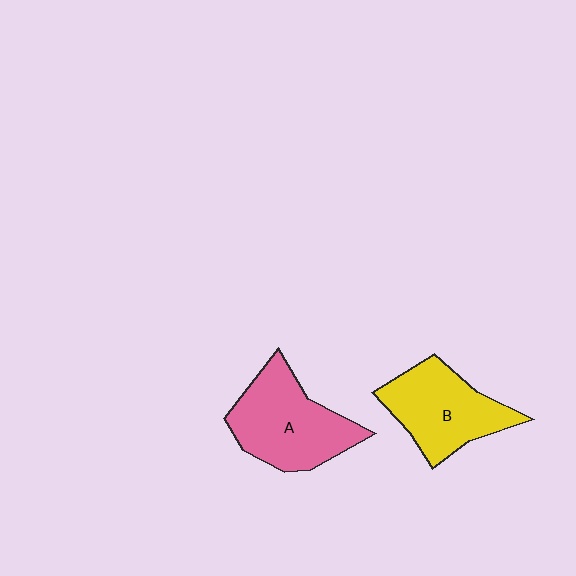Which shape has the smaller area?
Shape B (yellow).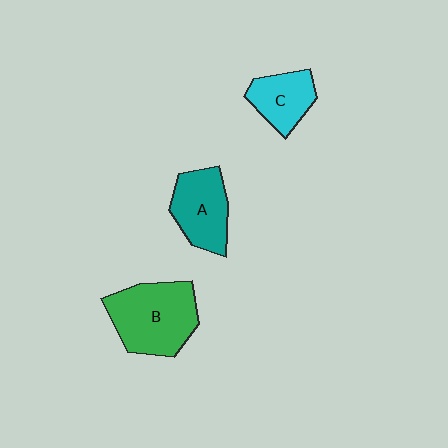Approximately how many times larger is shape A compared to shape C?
Approximately 1.3 times.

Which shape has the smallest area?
Shape C (cyan).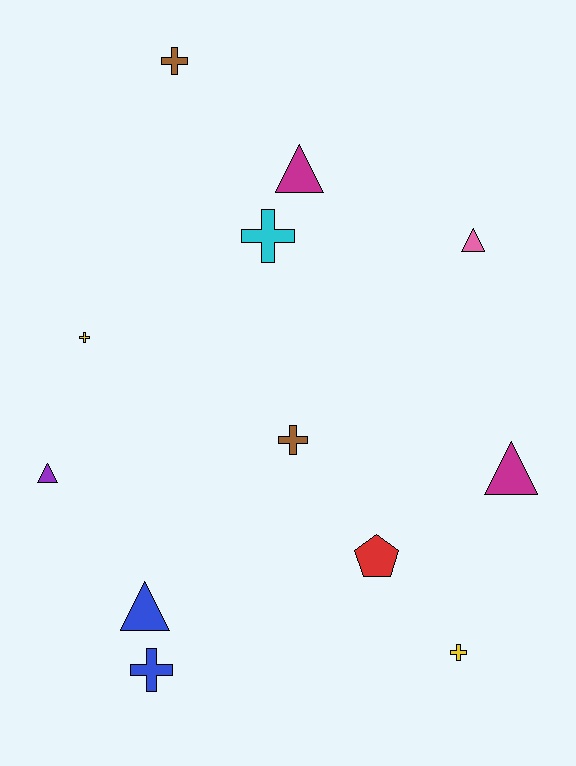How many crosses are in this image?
There are 6 crosses.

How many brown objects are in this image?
There are 2 brown objects.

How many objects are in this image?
There are 12 objects.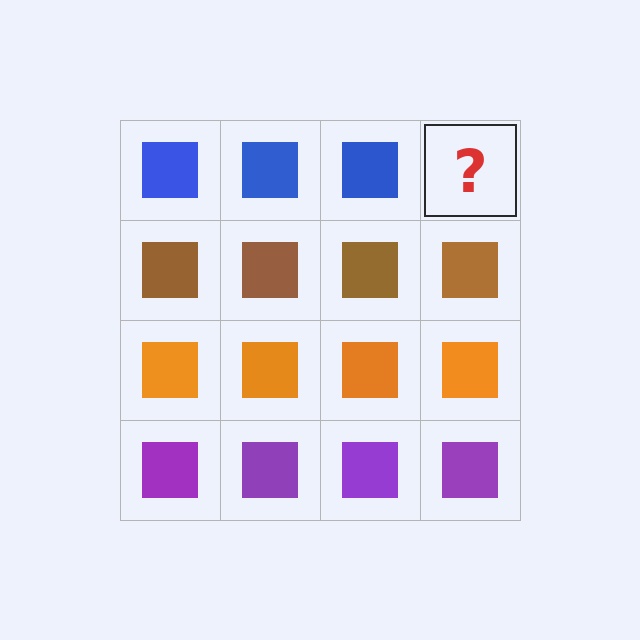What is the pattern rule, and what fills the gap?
The rule is that each row has a consistent color. The gap should be filled with a blue square.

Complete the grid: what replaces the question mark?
The question mark should be replaced with a blue square.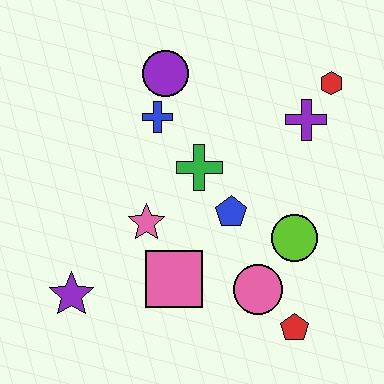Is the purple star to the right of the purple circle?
No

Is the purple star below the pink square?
Yes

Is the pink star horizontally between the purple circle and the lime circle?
No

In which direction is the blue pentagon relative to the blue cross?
The blue pentagon is below the blue cross.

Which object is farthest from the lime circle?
The purple star is farthest from the lime circle.